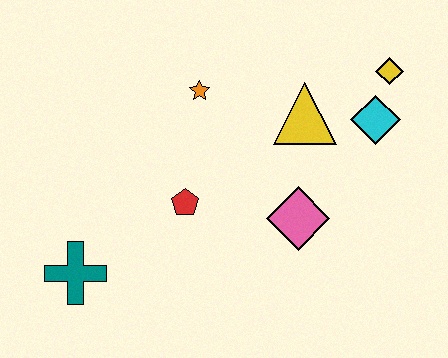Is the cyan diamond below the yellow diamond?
Yes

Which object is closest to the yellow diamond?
The cyan diamond is closest to the yellow diamond.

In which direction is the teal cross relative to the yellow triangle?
The teal cross is to the left of the yellow triangle.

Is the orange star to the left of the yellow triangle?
Yes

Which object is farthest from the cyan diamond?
The teal cross is farthest from the cyan diamond.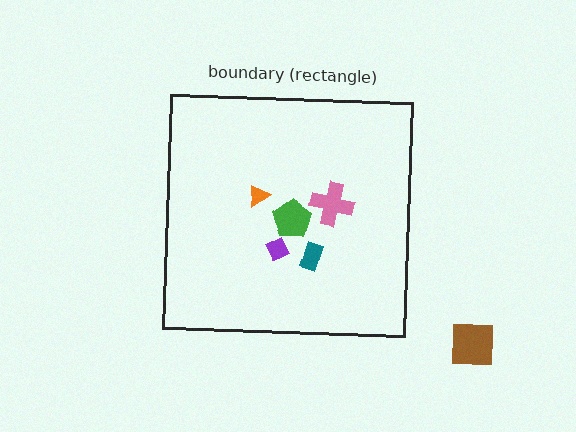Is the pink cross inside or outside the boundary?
Inside.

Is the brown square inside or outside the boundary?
Outside.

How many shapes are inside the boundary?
5 inside, 1 outside.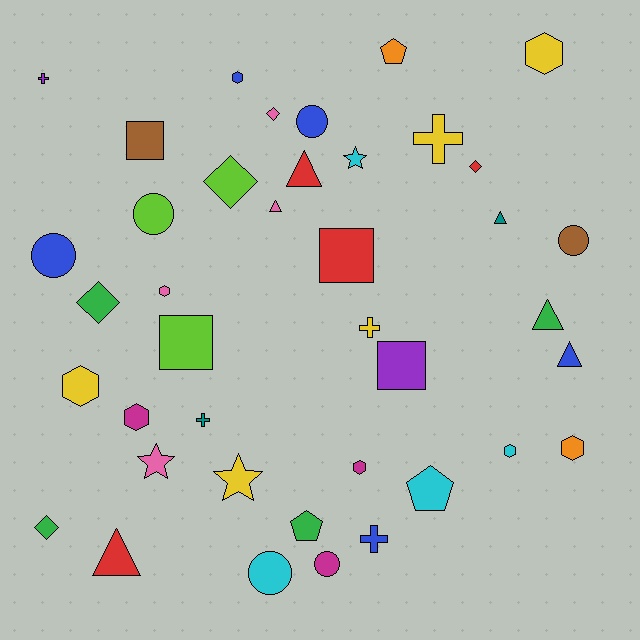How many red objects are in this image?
There are 4 red objects.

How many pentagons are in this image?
There are 3 pentagons.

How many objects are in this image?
There are 40 objects.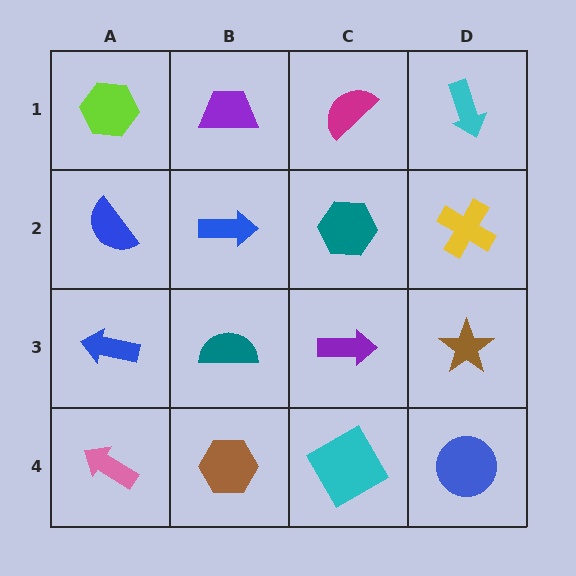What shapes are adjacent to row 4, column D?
A brown star (row 3, column D), a cyan diamond (row 4, column C).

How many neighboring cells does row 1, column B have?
3.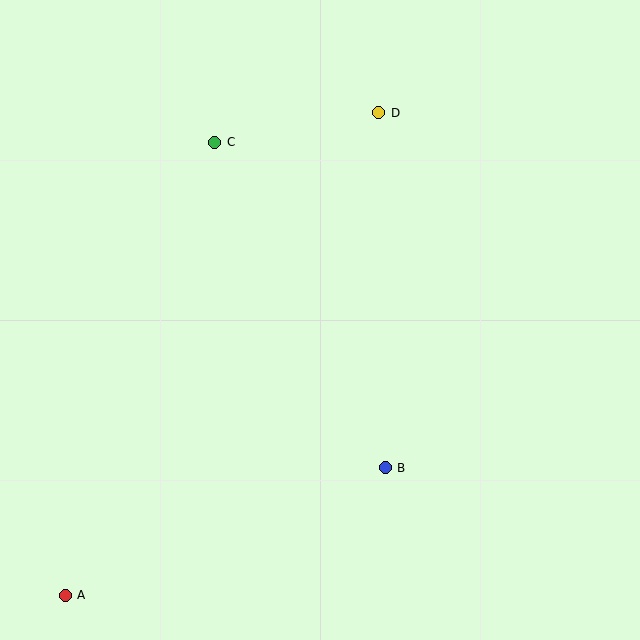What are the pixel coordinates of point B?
Point B is at (385, 468).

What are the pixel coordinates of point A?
Point A is at (65, 595).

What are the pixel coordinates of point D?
Point D is at (379, 113).